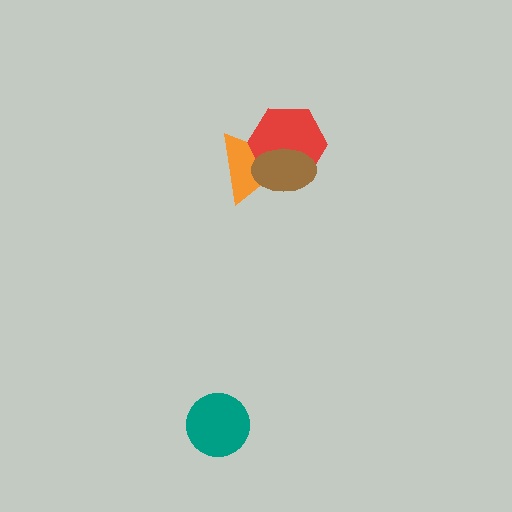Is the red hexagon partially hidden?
Yes, it is partially covered by another shape.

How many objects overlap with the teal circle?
0 objects overlap with the teal circle.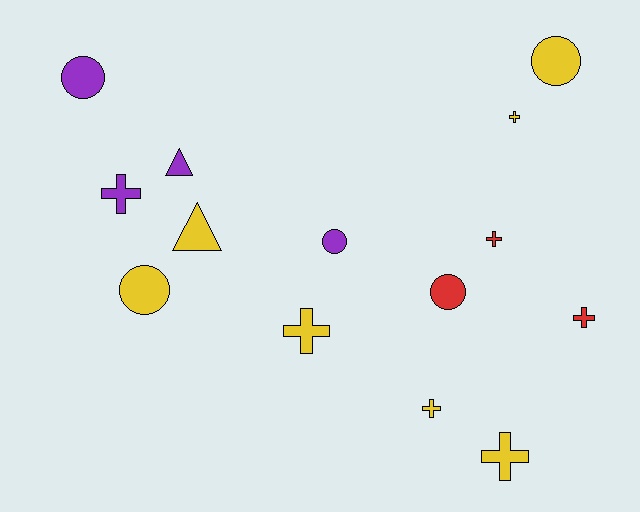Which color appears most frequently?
Yellow, with 7 objects.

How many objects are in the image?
There are 14 objects.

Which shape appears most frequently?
Cross, with 7 objects.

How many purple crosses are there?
There is 1 purple cross.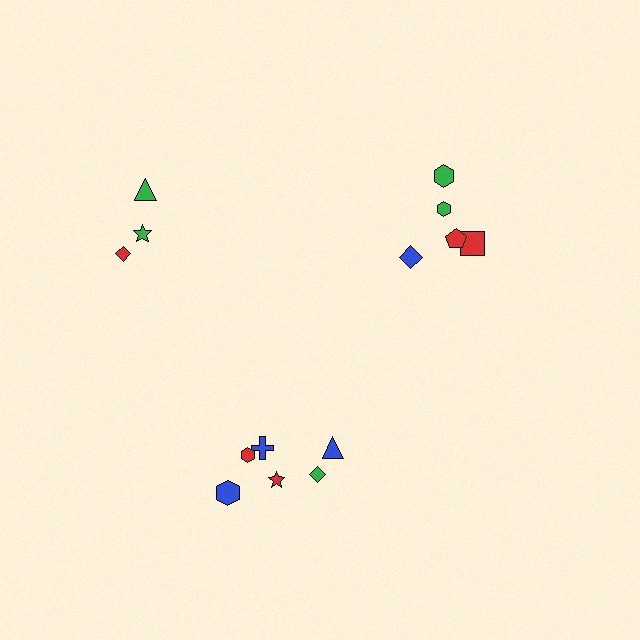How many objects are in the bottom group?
There are 6 objects.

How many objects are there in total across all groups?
There are 14 objects.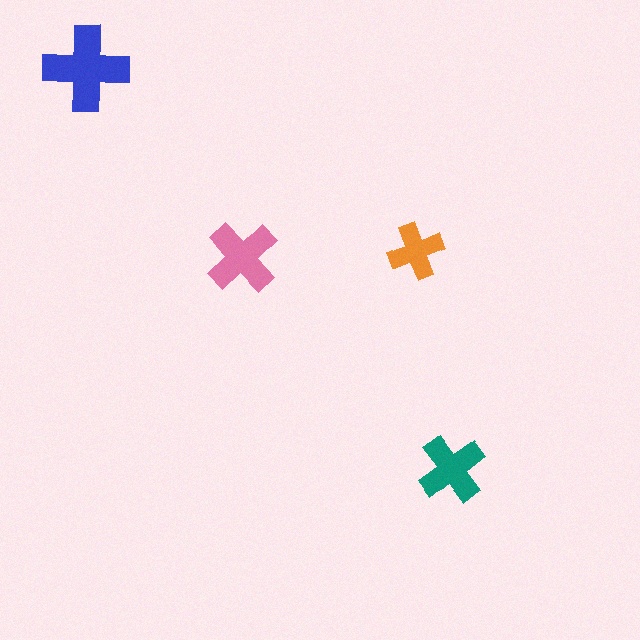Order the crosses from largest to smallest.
the blue one, the pink one, the teal one, the orange one.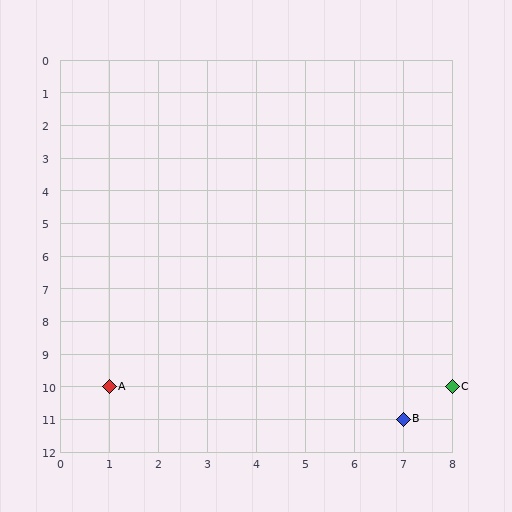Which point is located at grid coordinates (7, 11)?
Point B is at (7, 11).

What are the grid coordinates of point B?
Point B is at grid coordinates (7, 11).